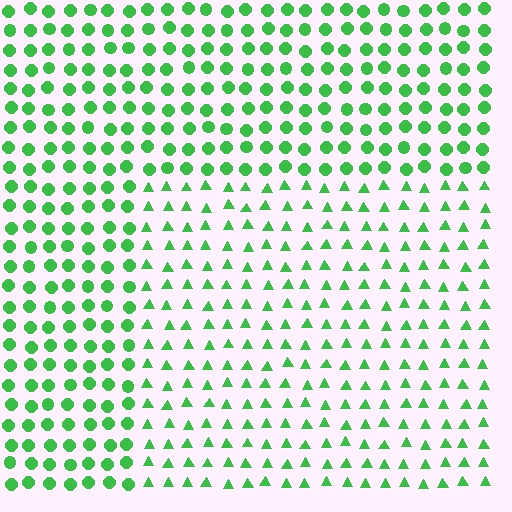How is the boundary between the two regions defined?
The boundary is defined by a change in element shape: triangles inside vs. circles outside. All elements share the same color and spacing.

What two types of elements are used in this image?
The image uses triangles inside the rectangle region and circles outside it.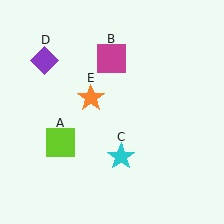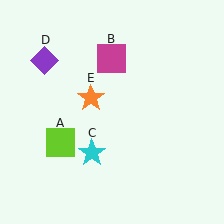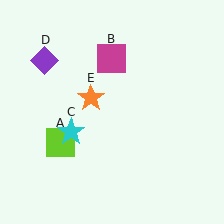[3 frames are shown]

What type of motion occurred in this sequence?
The cyan star (object C) rotated clockwise around the center of the scene.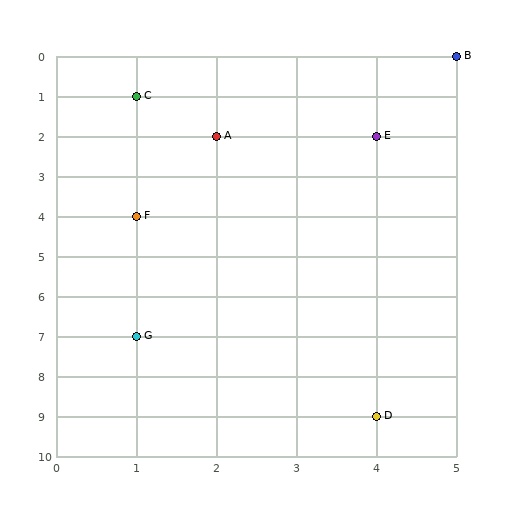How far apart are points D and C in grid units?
Points D and C are 3 columns and 8 rows apart (about 8.5 grid units diagonally).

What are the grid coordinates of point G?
Point G is at grid coordinates (1, 7).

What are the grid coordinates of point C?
Point C is at grid coordinates (1, 1).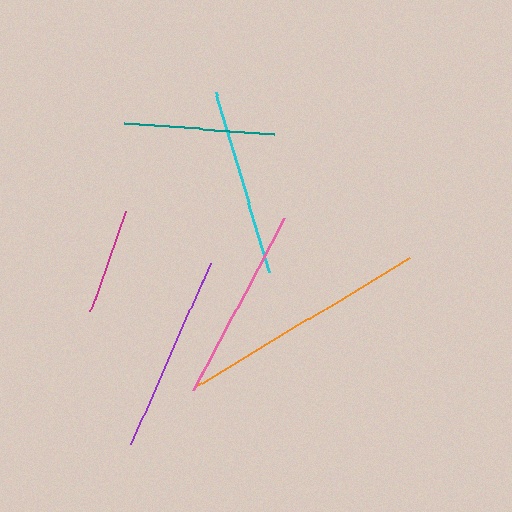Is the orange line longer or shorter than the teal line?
The orange line is longer than the teal line.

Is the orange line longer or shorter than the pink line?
The orange line is longer than the pink line.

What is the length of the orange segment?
The orange segment is approximately 249 pixels long.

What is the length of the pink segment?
The pink segment is approximately 194 pixels long.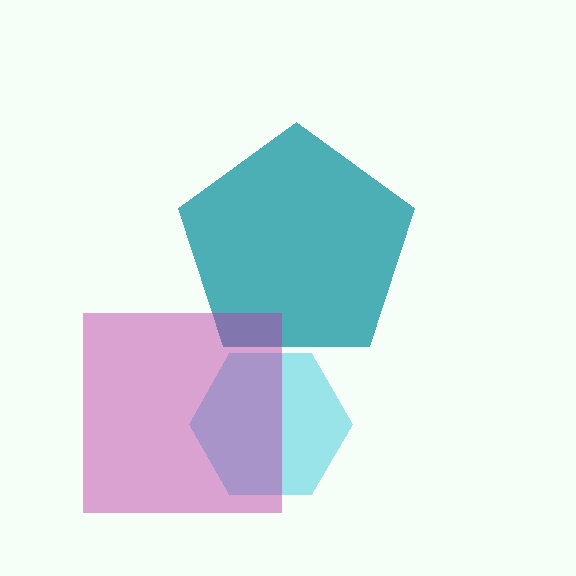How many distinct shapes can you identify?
There are 3 distinct shapes: a cyan hexagon, a teal pentagon, a magenta square.